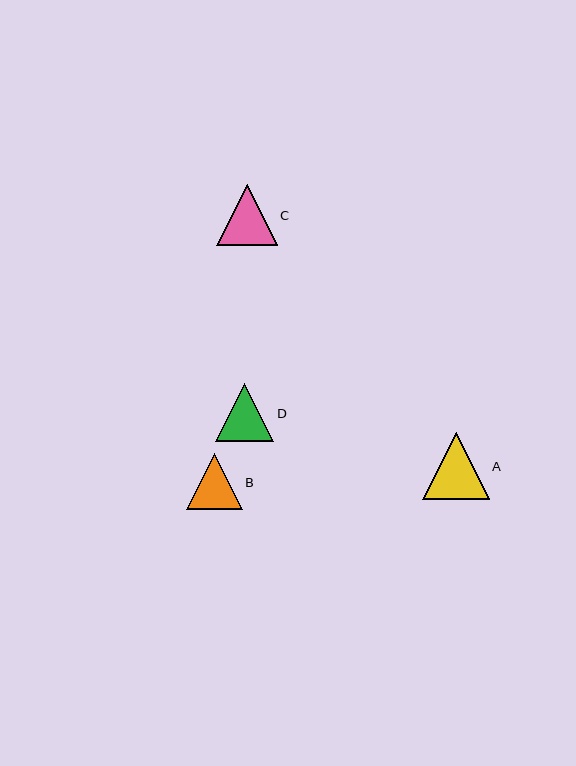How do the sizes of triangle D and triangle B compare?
Triangle D and triangle B are approximately the same size.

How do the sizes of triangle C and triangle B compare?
Triangle C and triangle B are approximately the same size.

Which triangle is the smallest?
Triangle B is the smallest with a size of approximately 56 pixels.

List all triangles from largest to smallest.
From largest to smallest: A, C, D, B.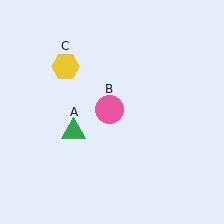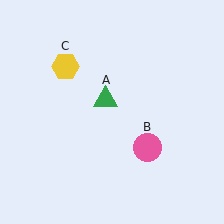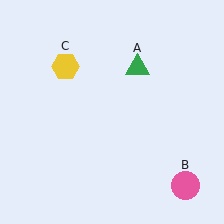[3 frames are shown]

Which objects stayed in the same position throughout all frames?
Yellow hexagon (object C) remained stationary.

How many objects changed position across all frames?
2 objects changed position: green triangle (object A), pink circle (object B).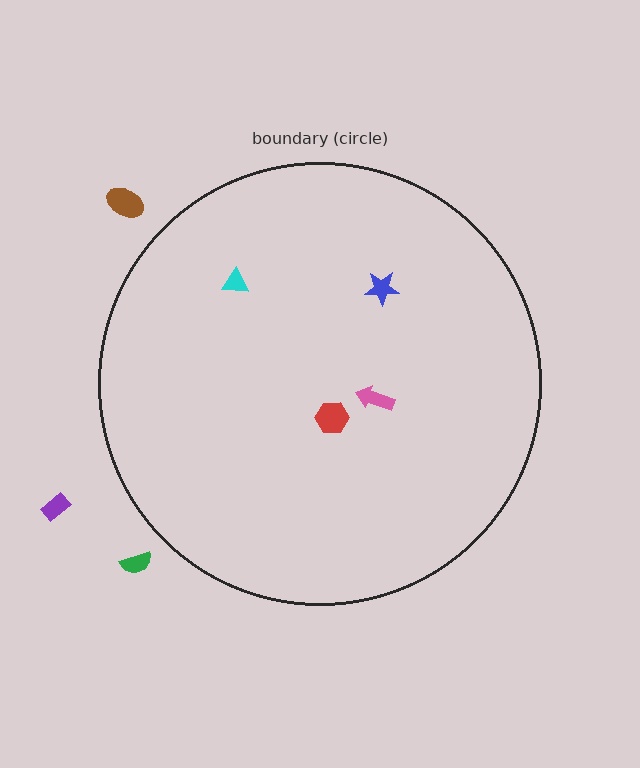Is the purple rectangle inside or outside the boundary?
Outside.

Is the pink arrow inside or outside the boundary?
Inside.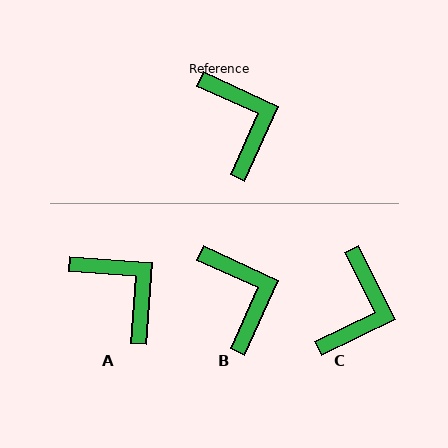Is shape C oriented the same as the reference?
No, it is off by about 39 degrees.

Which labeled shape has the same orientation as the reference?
B.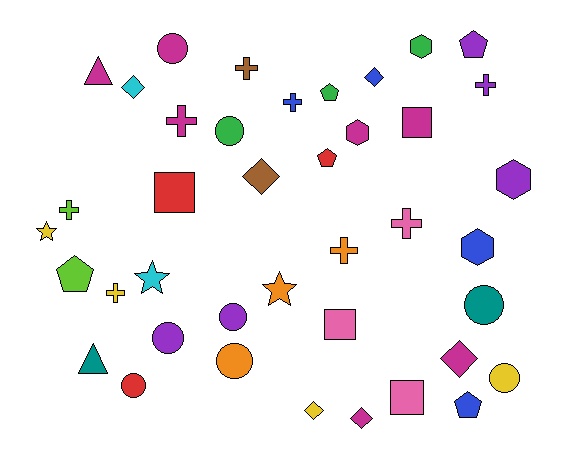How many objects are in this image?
There are 40 objects.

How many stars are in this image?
There are 3 stars.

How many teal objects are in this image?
There are 2 teal objects.